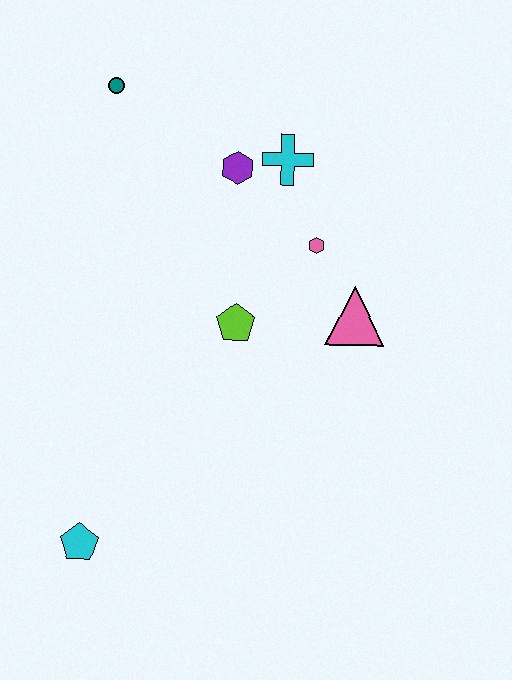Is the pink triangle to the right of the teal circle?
Yes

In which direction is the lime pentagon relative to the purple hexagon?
The lime pentagon is below the purple hexagon.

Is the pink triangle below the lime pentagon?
No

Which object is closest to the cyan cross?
The purple hexagon is closest to the cyan cross.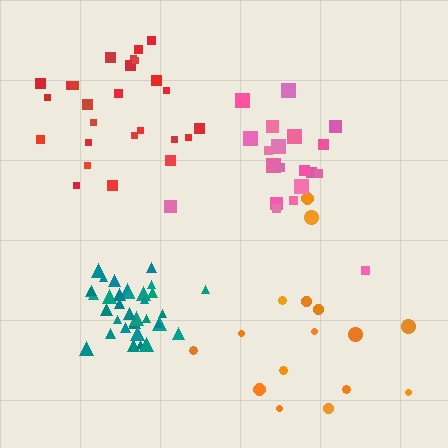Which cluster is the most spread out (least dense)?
Orange.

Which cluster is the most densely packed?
Teal.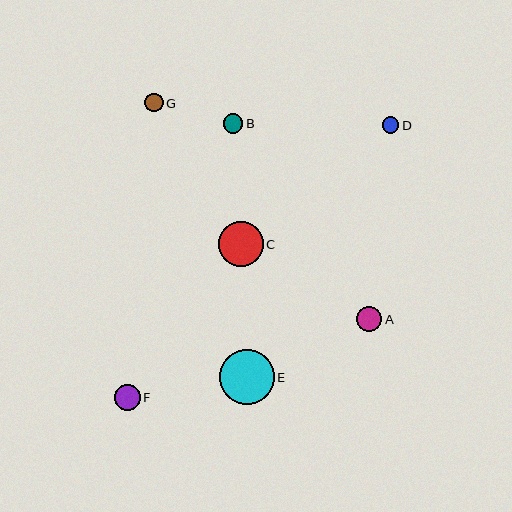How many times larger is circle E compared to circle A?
Circle E is approximately 2.2 times the size of circle A.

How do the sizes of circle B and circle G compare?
Circle B and circle G are approximately the same size.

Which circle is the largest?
Circle E is the largest with a size of approximately 55 pixels.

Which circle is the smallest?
Circle D is the smallest with a size of approximately 16 pixels.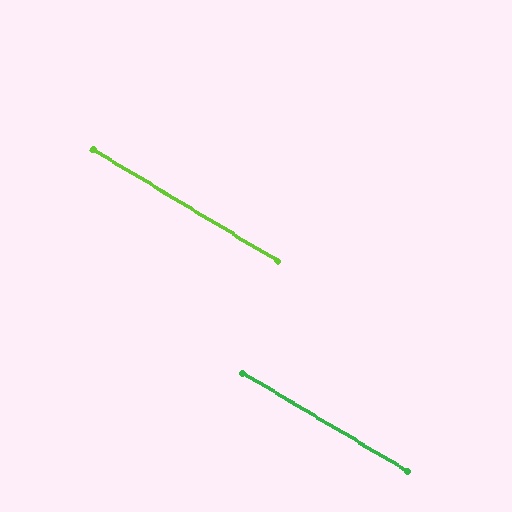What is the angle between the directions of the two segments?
Approximately 1 degree.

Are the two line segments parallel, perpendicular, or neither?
Parallel — their directions differ by only 0.5°.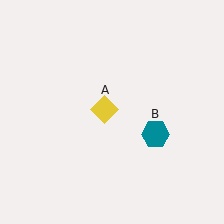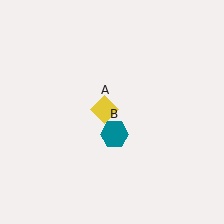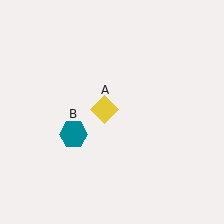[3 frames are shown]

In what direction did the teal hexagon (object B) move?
The teal hexagon (object B) moved left.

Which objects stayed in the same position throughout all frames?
Yellow diamond (object A) remained stationary.